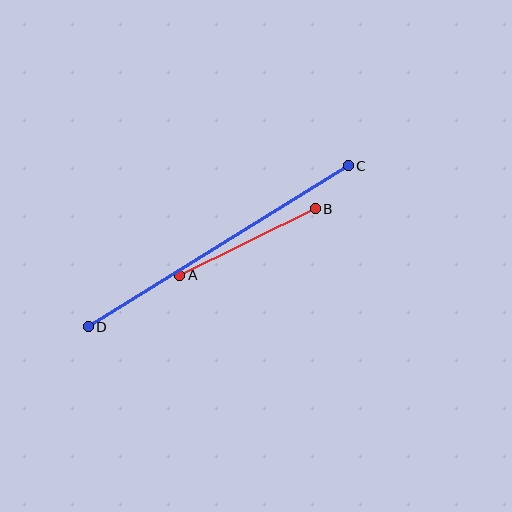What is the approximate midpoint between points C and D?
The midpoint is at approximately (218, 246) pixels.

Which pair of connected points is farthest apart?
Points C and D are farthest apart.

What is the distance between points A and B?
The distance is approximately 151 pixels.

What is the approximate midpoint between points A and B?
The midpoint is at approximately (248, 242) pixels.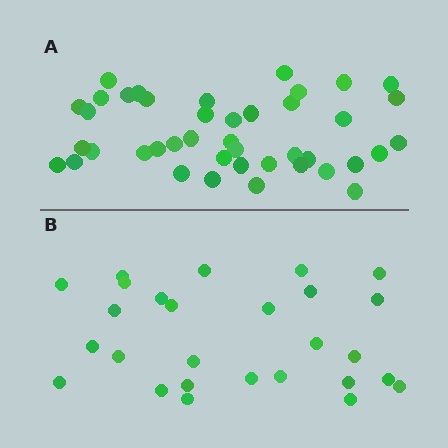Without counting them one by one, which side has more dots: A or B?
Region A (the top region) has more dots.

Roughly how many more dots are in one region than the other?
Region A has approximately 15 more dots than region B.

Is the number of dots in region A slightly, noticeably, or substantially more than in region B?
Region A has substantially more. The ratio is roughly 1.6 to 1.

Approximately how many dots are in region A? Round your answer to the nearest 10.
About 40 dots. (The exact count is 42, which rounds to 40.)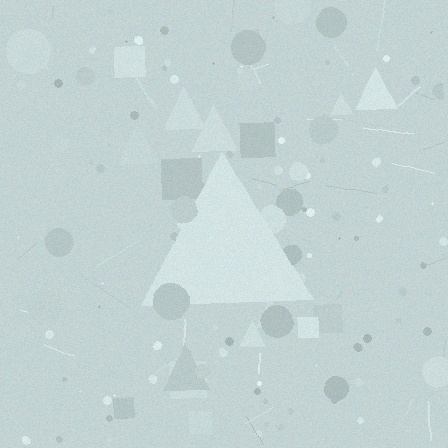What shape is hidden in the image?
A triangle is hidden in the image.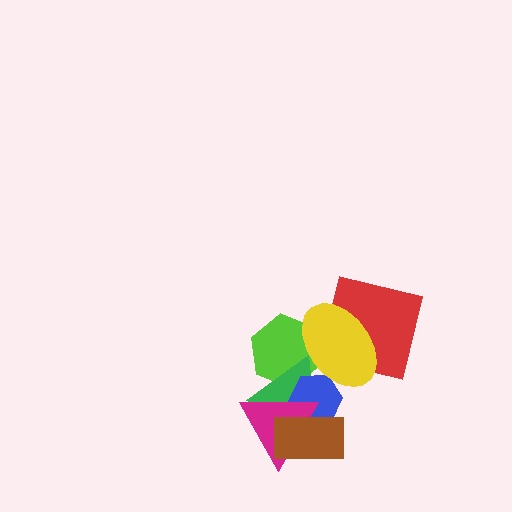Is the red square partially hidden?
Yes, it is partially covered by another shape.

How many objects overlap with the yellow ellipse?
4 objects overlap with the yellow ellipse.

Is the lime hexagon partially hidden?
Yes, it is partially covered by another shape.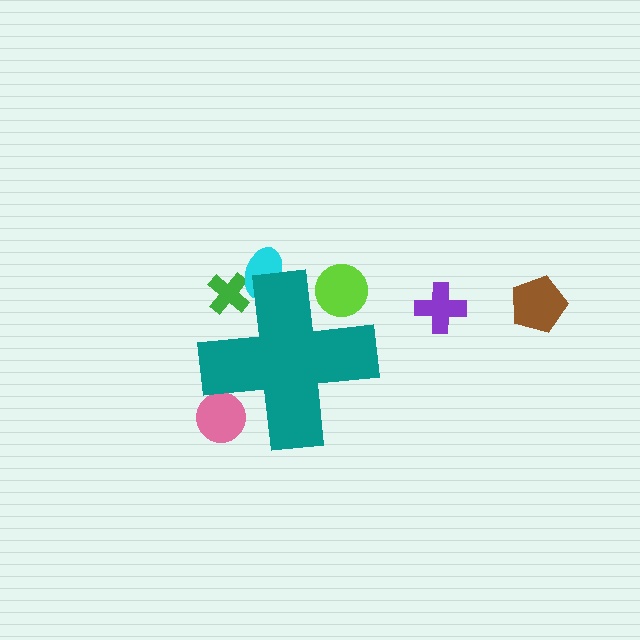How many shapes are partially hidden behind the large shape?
4 shapes are partially hidden.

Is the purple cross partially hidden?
No, the purple cross is fully visible.